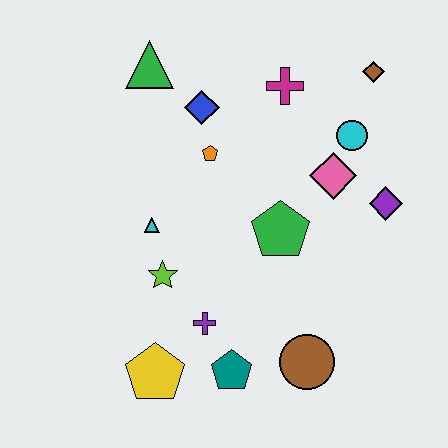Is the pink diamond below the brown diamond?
Yes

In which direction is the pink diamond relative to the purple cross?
The pink diamond is above the purple cross.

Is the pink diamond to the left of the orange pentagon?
No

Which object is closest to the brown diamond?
The cyan circle is closest to the brown diamond.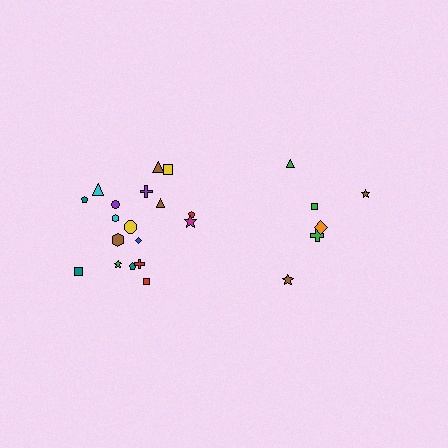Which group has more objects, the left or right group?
The left group.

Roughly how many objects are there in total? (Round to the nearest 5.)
Roughly 25 objects in total.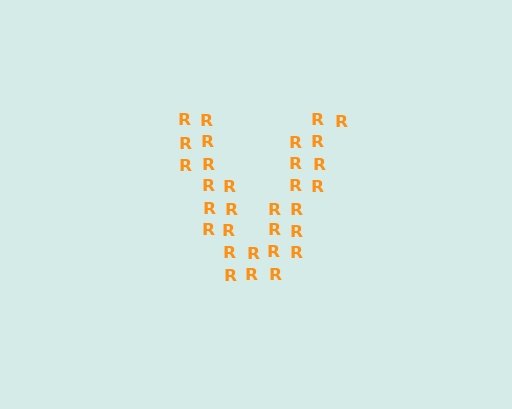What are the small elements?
The small elements are letter R's.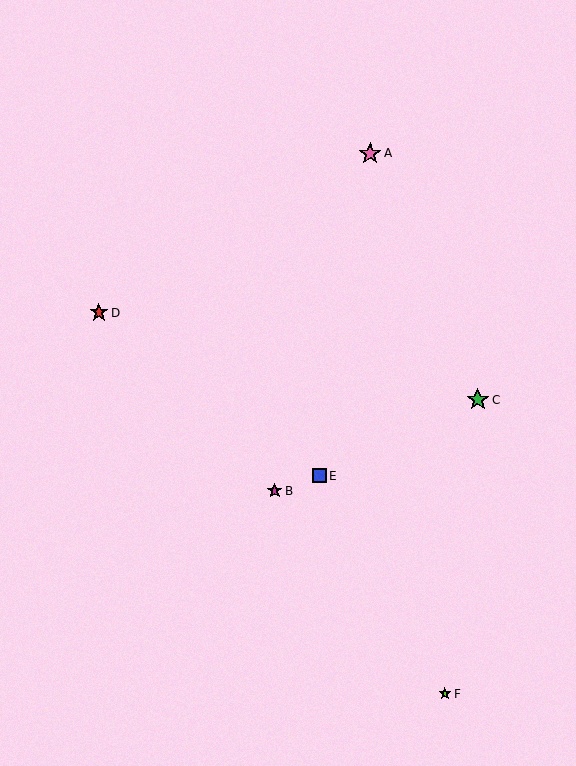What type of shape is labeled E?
Shape E is a blue square.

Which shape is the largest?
The pink star (labeled A) is the largest.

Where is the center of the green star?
The center of the green star is at (478, 400).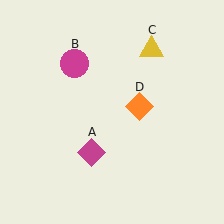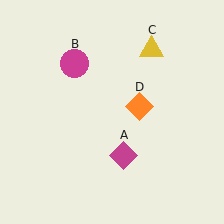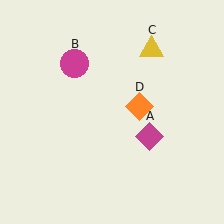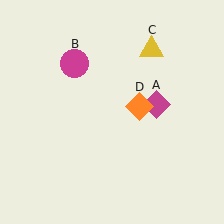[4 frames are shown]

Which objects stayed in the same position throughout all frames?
Magenta circle (object B) and yellow triangle (object C) and orange diamond (object D) remained stationary.